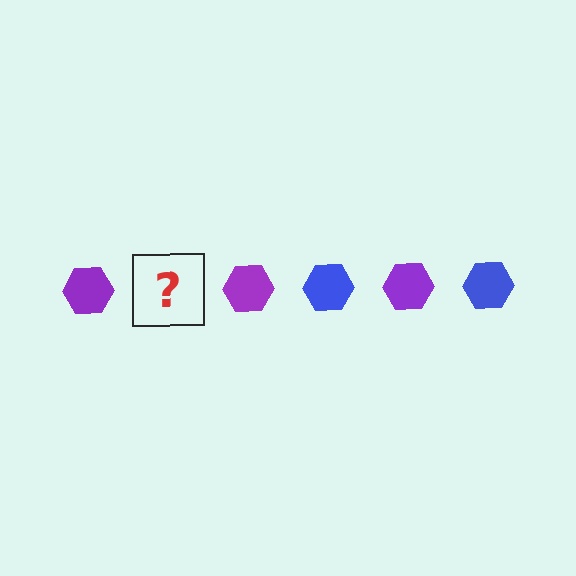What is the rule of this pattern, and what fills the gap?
The rule is that the pattern cycles through purple, blue hexagons. The gap should be filled with a blue hexagon.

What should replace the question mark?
The question mark should be replaced with a blue hexagon.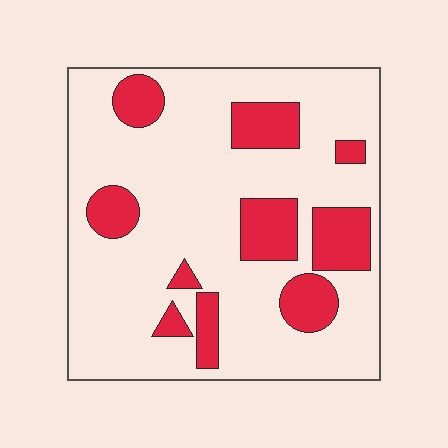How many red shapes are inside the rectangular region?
10.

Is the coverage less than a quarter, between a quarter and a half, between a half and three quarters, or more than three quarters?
Less than a quarter.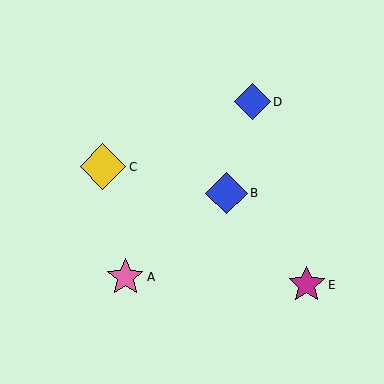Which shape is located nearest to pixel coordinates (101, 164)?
The yellow diamond (labeled C) at (103, 167) is nearest to that location.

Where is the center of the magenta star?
The center of the magenta star is at (307, 285).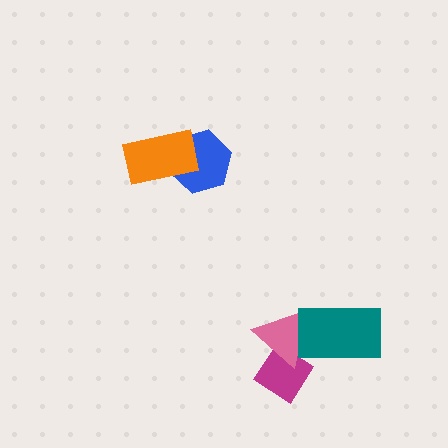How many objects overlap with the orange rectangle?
1 object overlaps with the orange rectangle.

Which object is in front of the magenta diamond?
The pink triangle is in front of the magenta diamond.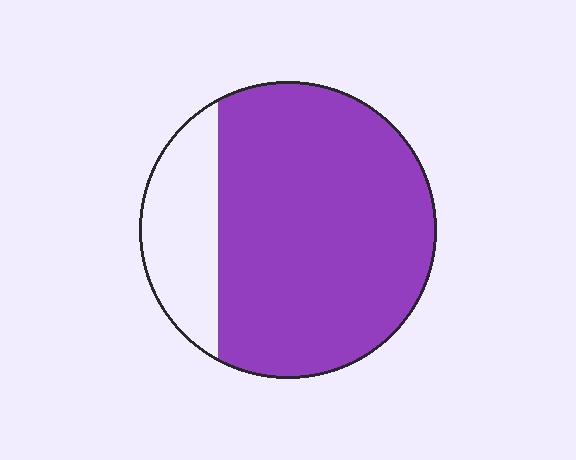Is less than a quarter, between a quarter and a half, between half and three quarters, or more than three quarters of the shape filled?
More than three quarters.